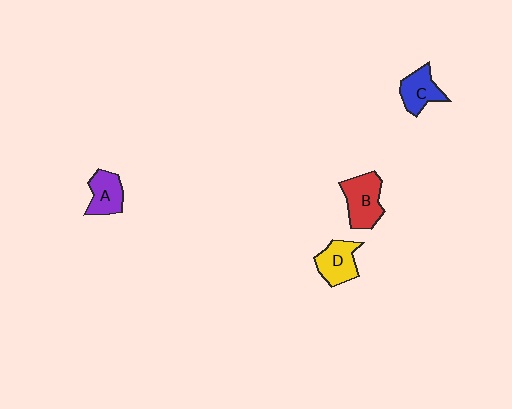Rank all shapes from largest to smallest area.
From largest to smallest: B (red), D (yellow), C (blue), A (purple).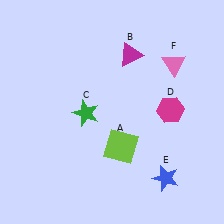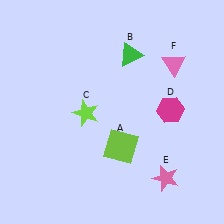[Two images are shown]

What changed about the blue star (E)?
In Image 1, E is blue. In Image 2, it changed to pink.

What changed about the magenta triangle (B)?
In Image 1, B is magenta. In Image 2, it changed to green.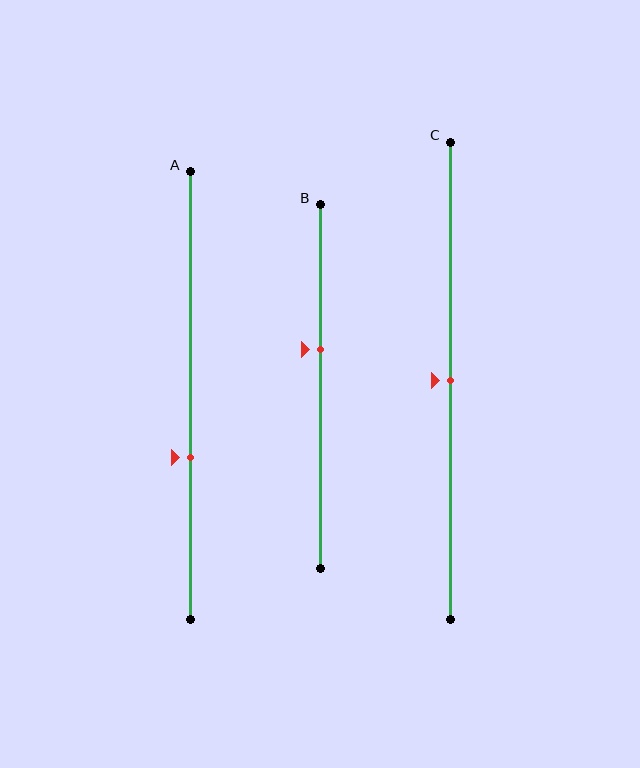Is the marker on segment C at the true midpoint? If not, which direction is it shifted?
Yes, the marker on segment C is at the true midpoint.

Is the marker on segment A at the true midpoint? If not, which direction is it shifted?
No, the marker on segment A is shifted downward by about 14% of the segment length.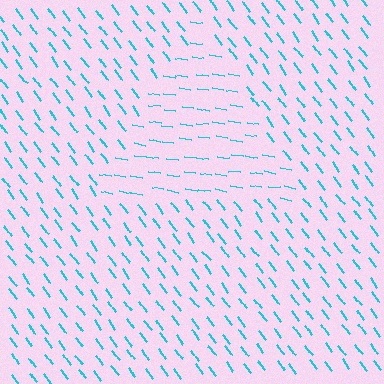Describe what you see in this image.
The image is filled with small cyan line segments. A triangle region in the image has lines oriented differently from the surrounding lines, creating a visible texture boundary.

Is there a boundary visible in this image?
Yes, there is a texture boundary formed by a change in line orientation.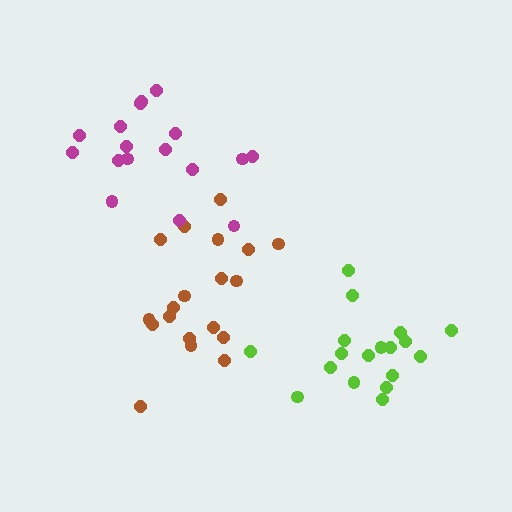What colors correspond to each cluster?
The clusters are colored: lime, brown, magenta.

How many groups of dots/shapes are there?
There are 3 groups.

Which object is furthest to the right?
The lime cluster is rightmost.